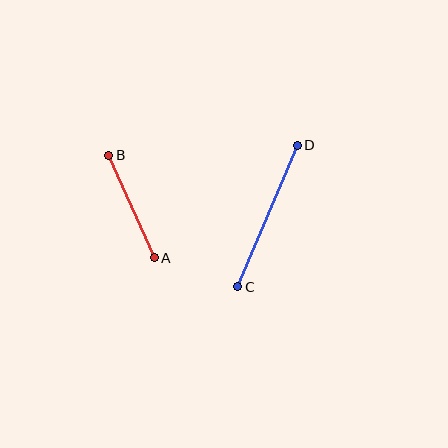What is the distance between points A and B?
The distance is approximately 112 pixels.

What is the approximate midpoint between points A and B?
The midpoint is at approximately (132, 207) pixels.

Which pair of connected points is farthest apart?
Points C and D are farthest apart.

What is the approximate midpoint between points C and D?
The midpoint is at approximately (268, 216) pixels.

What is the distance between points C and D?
The distance is approximately 154 pixels.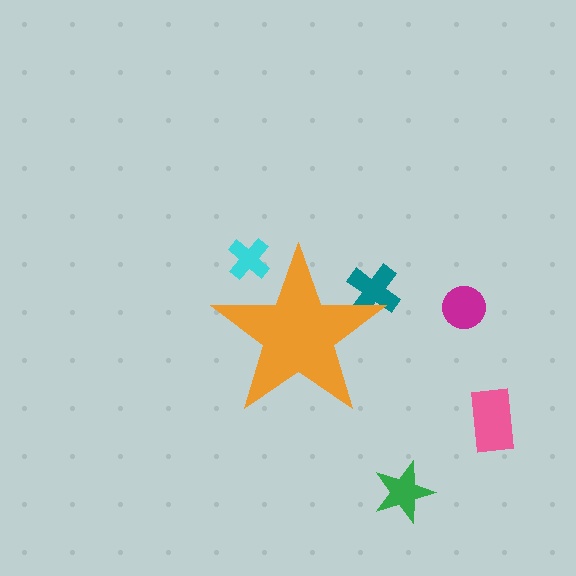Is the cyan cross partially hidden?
Yes, the cyan cross is partially hidden behind the orange star.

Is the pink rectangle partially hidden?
No, the pink rectangle is fully visible.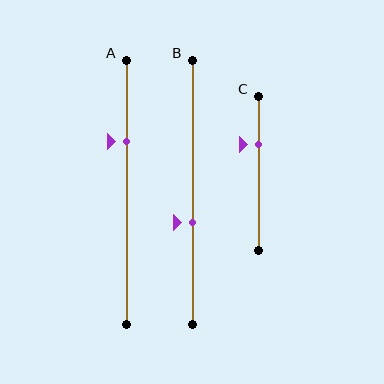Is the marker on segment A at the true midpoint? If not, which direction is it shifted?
No, the marker on segment A is shifted upward by about 19% of the segment length.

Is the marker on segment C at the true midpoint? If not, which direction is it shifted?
No, the marker on segment C is shifted upward by about 19% of the segment length.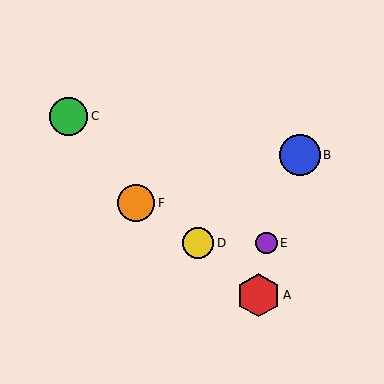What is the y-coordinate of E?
Object E is at y≈243.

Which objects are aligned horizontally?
Objects D, E are aligned horizontally.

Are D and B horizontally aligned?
No, D is at y≈243 and B is at y≈155.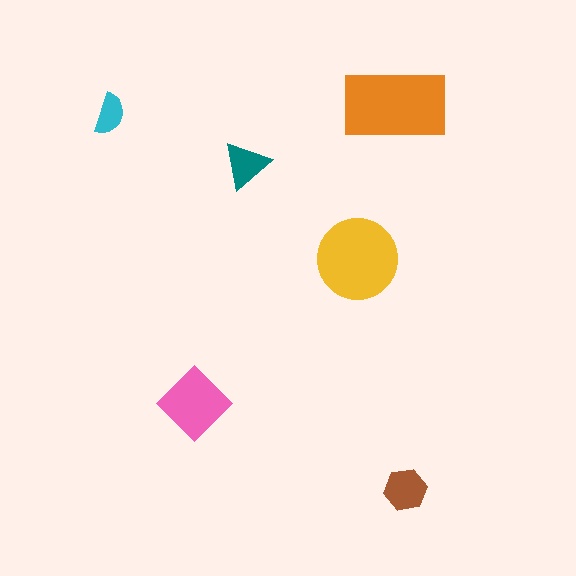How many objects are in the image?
There are 6 objects in the image.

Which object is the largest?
The orange rectangle.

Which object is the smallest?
The cyan semicircle.